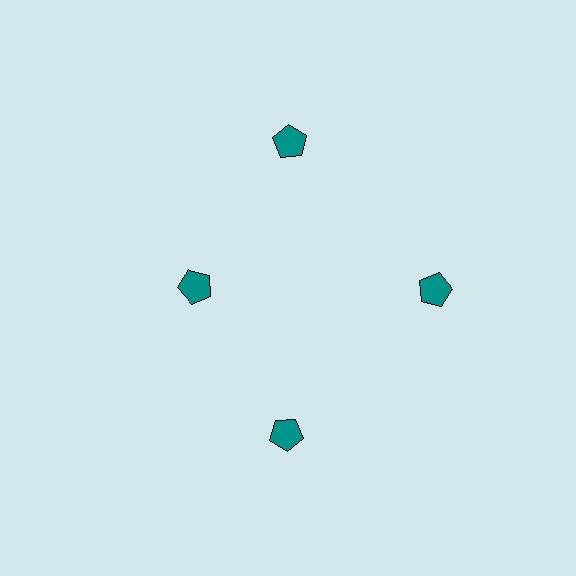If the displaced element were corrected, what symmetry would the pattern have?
It would have 4-fold rotational symmetry — the pattern would map onto itself every 90 degrees.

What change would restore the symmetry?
The symmetry would be restored by moving it outward, back onto the ring so that all 4 pentagons sit at equal angles and equal distance from the center.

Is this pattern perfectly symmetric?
No. The 4 teal pentagons are arranged in a ring, but one element near the 9 o'clock position is pulled inward toward the center, breaking the 4-fold rotational symmetry.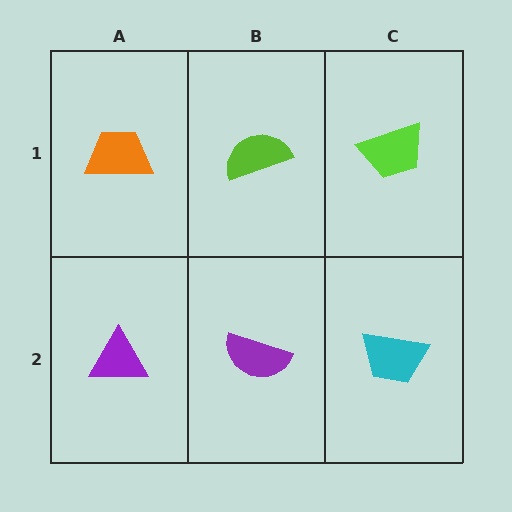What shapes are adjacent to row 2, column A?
An orange trapezoid (row 1, column A), a purple semicircle (row 2, column B).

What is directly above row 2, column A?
An orange trapezoid.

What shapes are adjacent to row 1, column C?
A cyan trapezoid (row 2, column C), a lime semicircle (row 1, column B).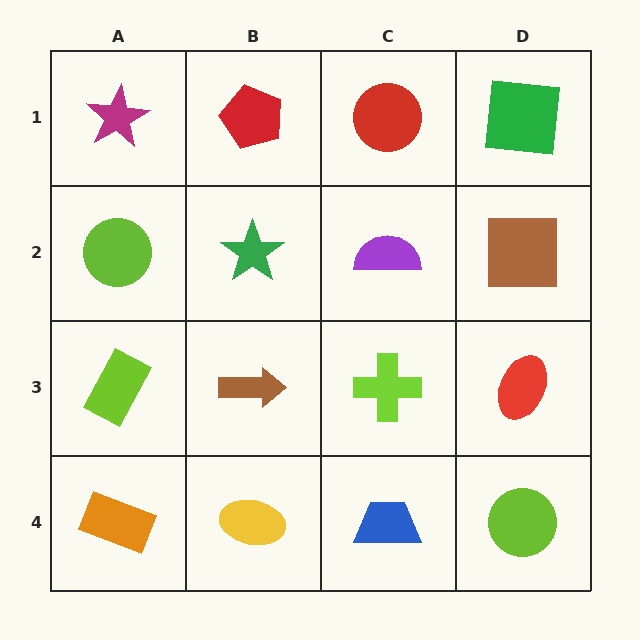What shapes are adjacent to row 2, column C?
A red circle (row 1, column C), a lime cross (row 3, column C), a green star (row 2, column B), a brown square (row 2, column D).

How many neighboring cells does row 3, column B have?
4.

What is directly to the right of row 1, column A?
A red pentagon.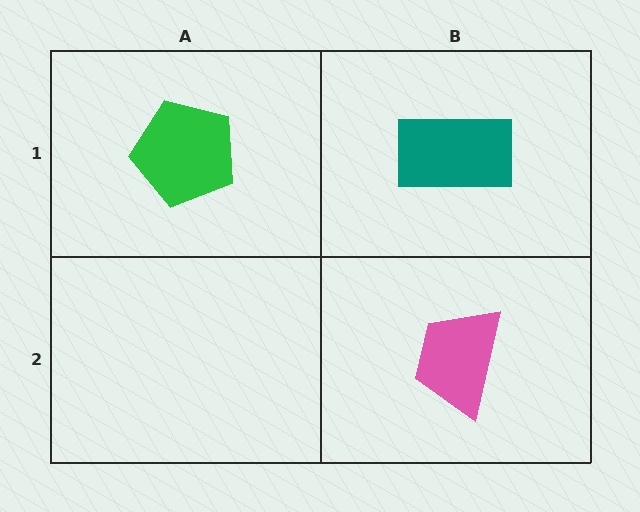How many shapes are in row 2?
1 shape.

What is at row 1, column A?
A green pentagon.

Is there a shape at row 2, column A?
No, that cell is empty.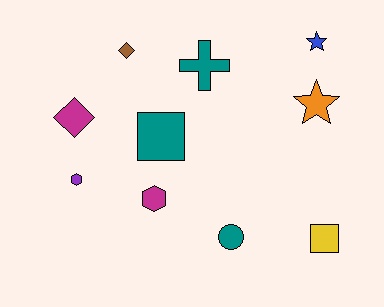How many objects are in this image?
There are 10 objects.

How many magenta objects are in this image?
There are 2 magenta objects.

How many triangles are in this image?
There are no triangles.